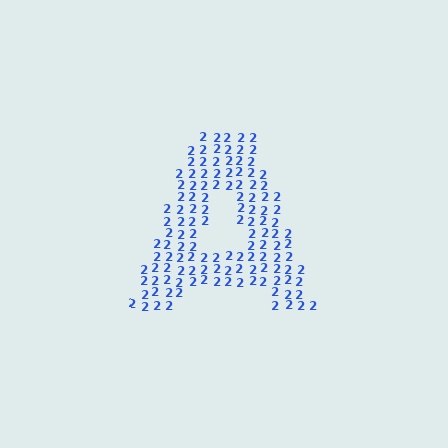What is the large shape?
The large shape is the letter A.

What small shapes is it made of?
It is made of small digit 2's.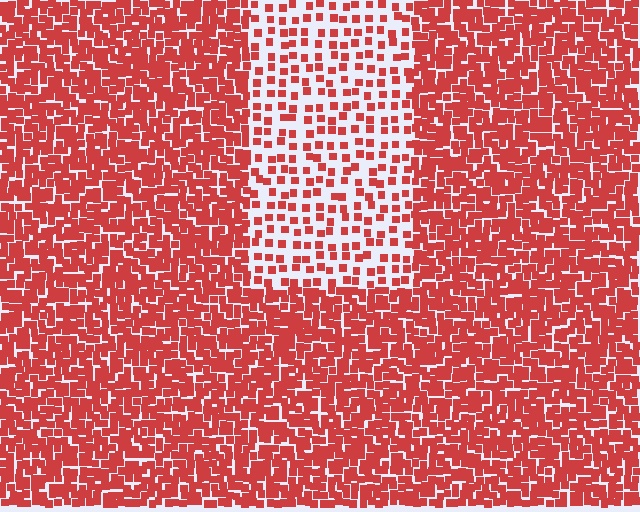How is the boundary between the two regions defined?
The boundary is defined by a change in element density (approximately 2.6x ratio). All elements are the same color, size, and shape.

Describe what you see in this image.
The image contains small red elements arranged at two different densities. A rectangle-shaped region is visible where the elements are less densely packed than the surrounding area.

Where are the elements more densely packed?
The elements are more densely packed outside the rectangle boundary.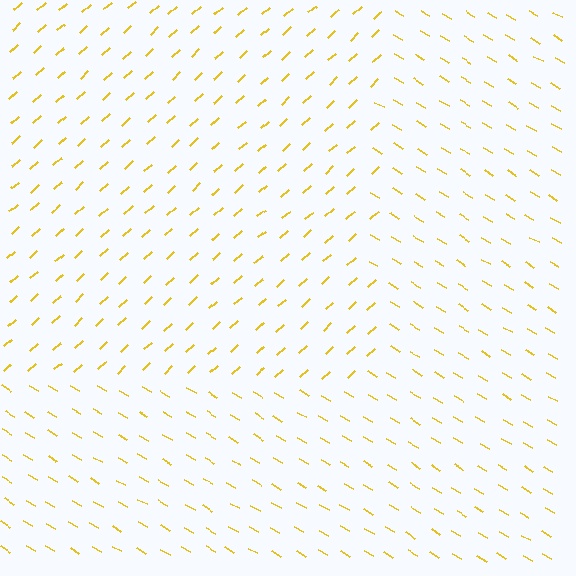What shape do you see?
I see a rectangle.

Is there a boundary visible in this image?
Yes, there is a texture boundary formed by a change in line orientation.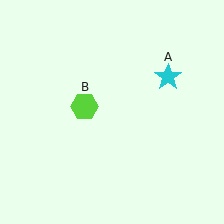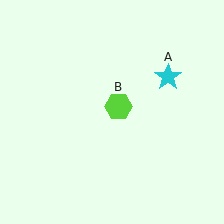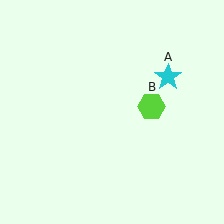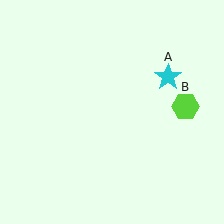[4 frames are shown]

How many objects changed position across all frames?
1 object changed position: lime hexagon (object B).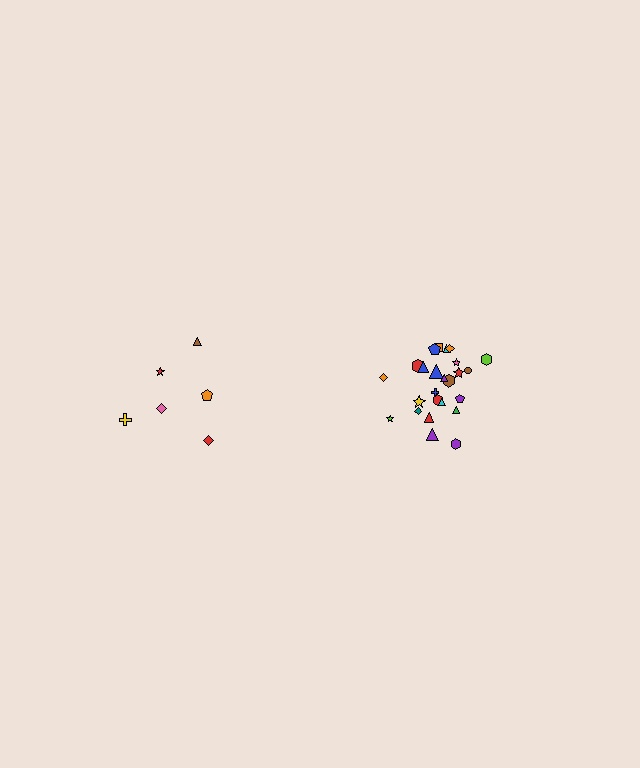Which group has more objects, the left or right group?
The right group.